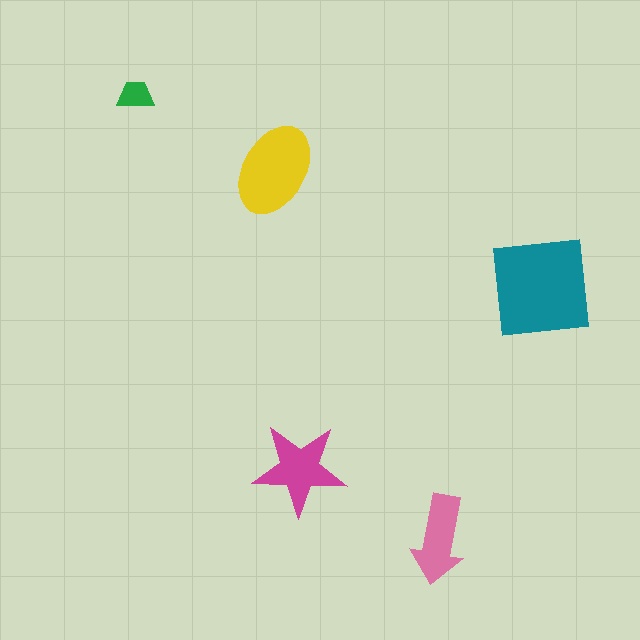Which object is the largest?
The teal square.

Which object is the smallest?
The green trapezoid.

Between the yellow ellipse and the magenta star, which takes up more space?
The yellow ellipse.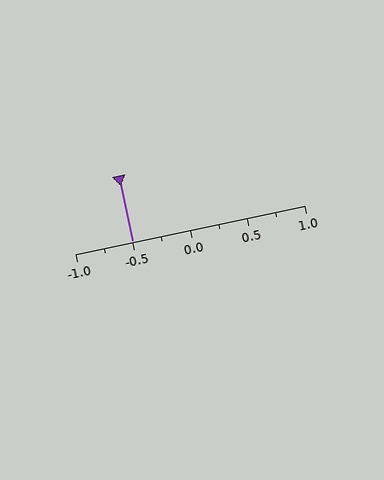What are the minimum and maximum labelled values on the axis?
The axis runs from -1.0 to 1.0.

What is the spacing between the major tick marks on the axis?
The major ticks are spaced 0.5 apart.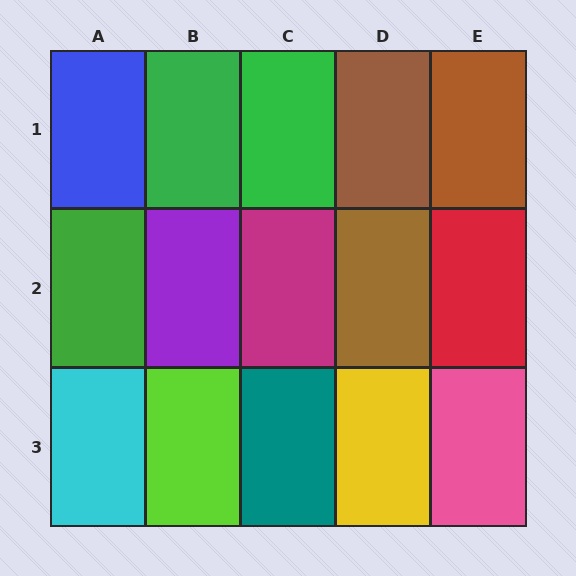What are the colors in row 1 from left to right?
Blue, green, green, brown, brown.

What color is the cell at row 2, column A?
Green.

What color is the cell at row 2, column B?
Purple.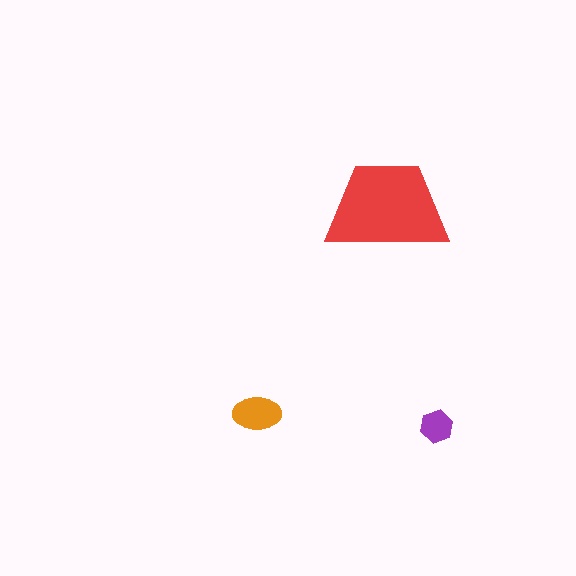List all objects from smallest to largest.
The purple hexagon, the orange ellipse, the red trapezoid.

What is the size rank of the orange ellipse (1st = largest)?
2nd.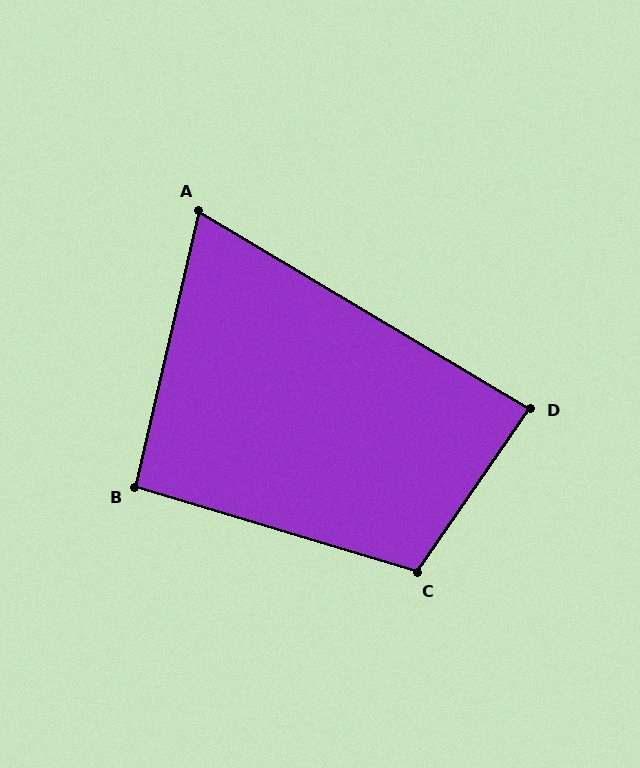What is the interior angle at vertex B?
Approximately 94 degrees (approximately right).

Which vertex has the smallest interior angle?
A, at approximately 72 degrees.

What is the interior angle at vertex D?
Approximately 86 degrees (approximately right).